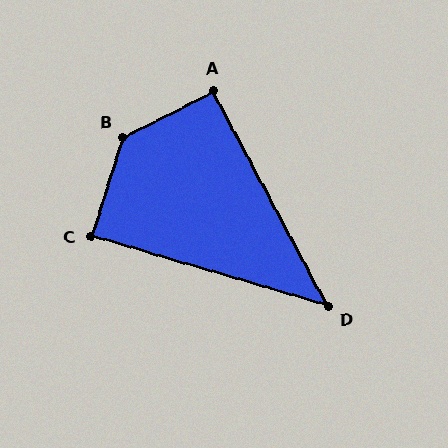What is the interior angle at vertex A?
Approximately 91 degrees (approximately right).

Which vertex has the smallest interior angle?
D, at approximately 45 degrees.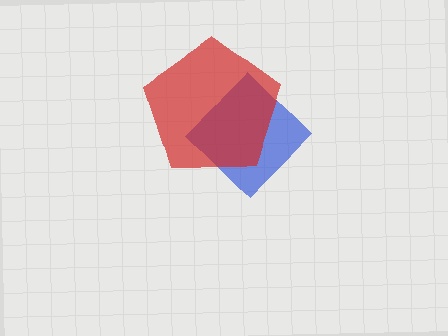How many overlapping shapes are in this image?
There are 2 overlapping shapes in the image.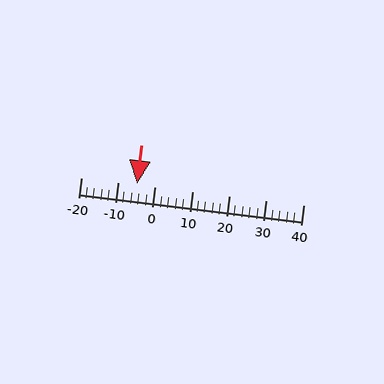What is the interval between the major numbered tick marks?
The major tick marks are spaced 10 units apart.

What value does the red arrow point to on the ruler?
The red arrow points to approximately -5.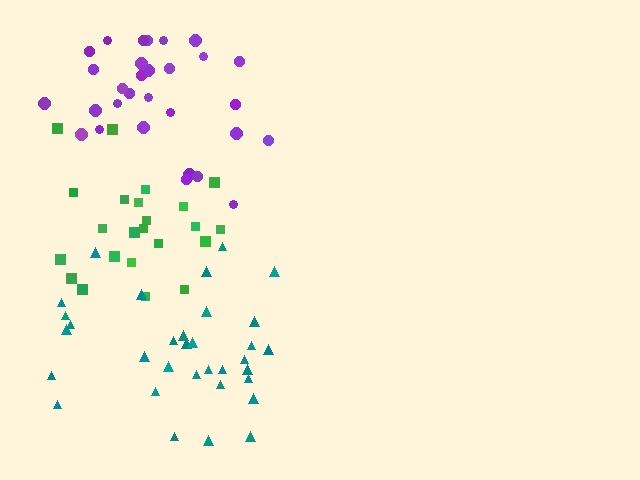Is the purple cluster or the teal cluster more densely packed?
Purple.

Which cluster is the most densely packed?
Green.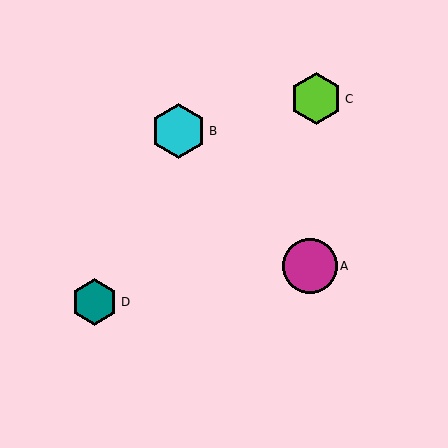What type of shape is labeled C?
Shape C is a lime hexagon.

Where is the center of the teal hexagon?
The center of the teal hexagon is at (94, 302).